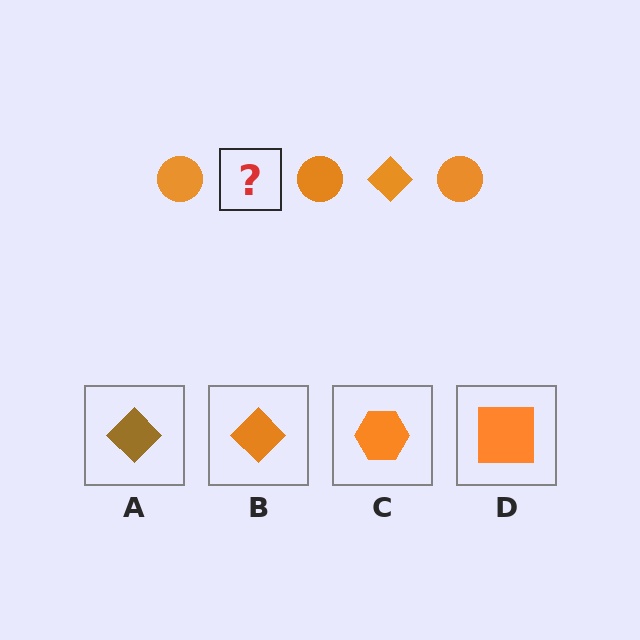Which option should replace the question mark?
Option B.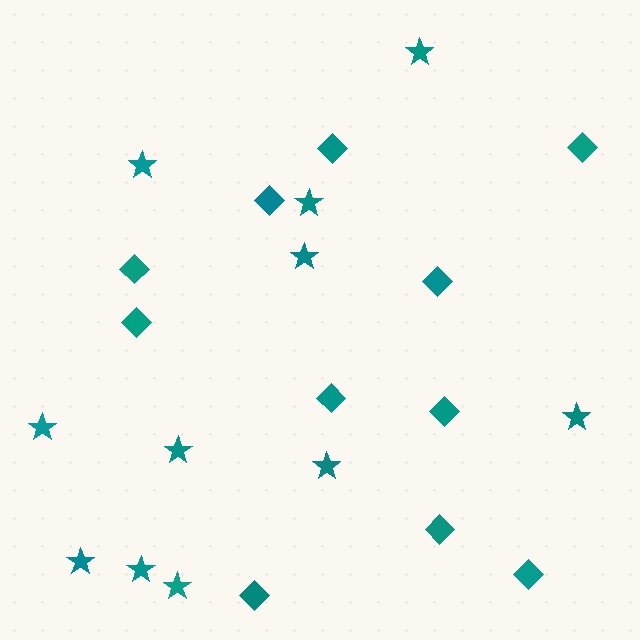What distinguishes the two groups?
There are 2 groups: one group of stars (11) and one group of diamonds (11).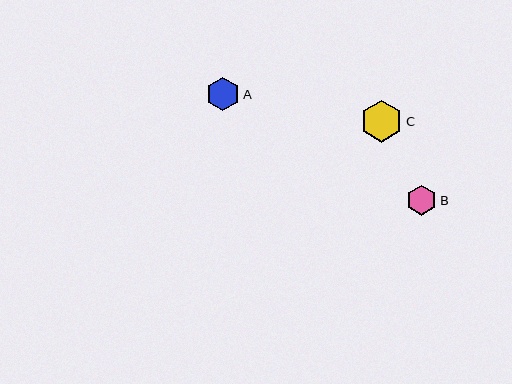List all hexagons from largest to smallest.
From largest to smallest: C, A, B.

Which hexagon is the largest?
Hexagon C is the largest with a size of approximately 42 pixels.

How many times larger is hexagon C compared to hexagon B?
Hexagon C is approximately 1.4 times the size of hexagon B.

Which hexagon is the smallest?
Hexagon B is the smallest with a size of approximately 30 pixels.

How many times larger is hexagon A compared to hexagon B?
Hexagon A is approximately 1.1 times the size of hexagon B.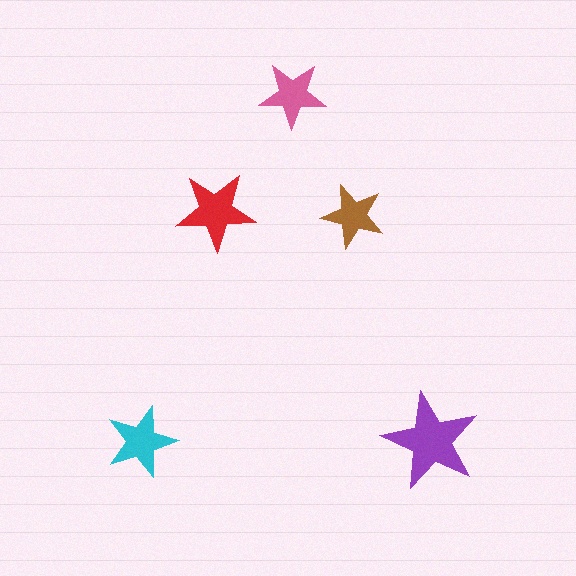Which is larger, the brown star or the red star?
The red one.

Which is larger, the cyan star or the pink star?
The cyan one.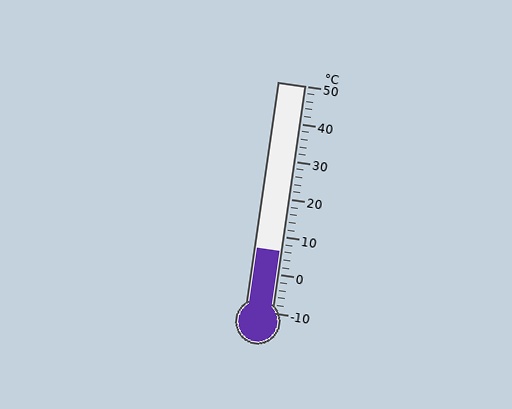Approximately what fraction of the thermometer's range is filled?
The thermometer is filled to approximately 25% of its range.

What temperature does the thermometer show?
The thermometer shows approximately 6°C.